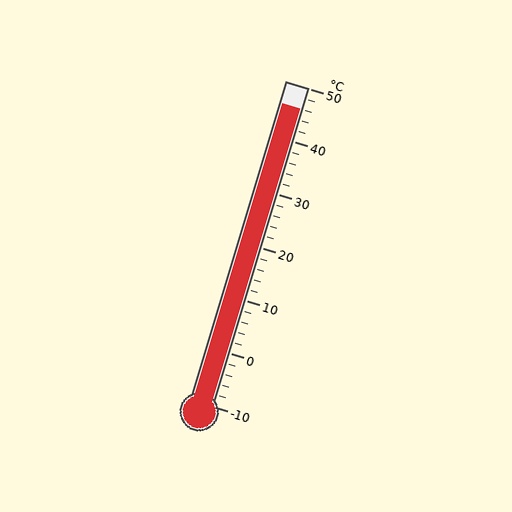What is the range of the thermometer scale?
The thermometer scale ranges from -10°C to 50°C.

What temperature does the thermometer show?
The thermometer shows approximately 46°C.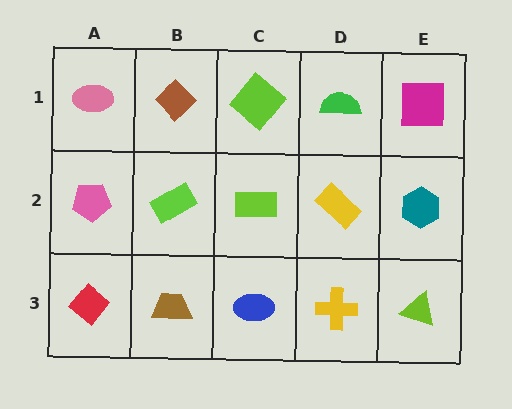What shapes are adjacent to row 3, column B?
A lime rectangle (row 2, column B), a red diamond (row 3, column A), a blue ellipse (row 3, column C).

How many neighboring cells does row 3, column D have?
3.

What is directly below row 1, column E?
A teal hexagon.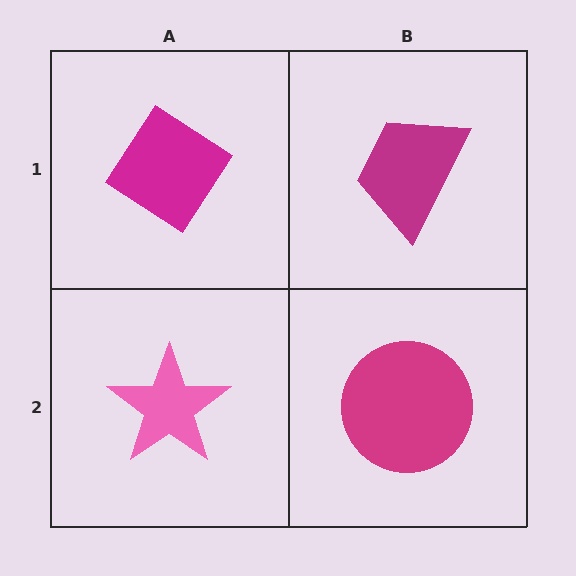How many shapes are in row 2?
2 shapes.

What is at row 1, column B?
A magenta trapezoid.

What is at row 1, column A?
A magenta diamond.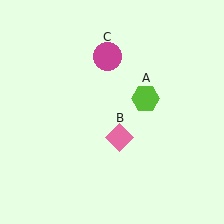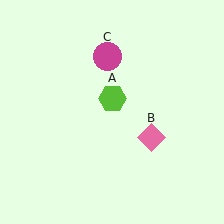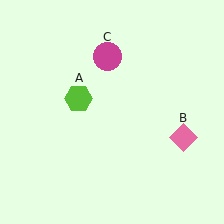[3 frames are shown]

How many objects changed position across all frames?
2 objects changed position: lime hexagon (object A), pink diamond (object B).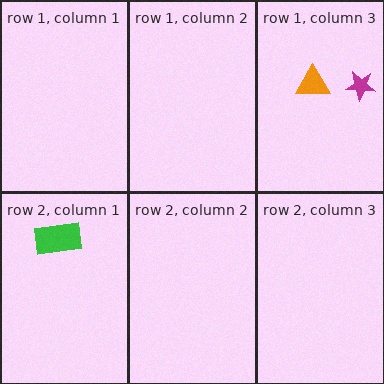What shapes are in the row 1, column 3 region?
The magenta star, the orange triangle.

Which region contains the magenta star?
The row 1, column 3 region.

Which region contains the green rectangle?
The row 2, column 1 region.